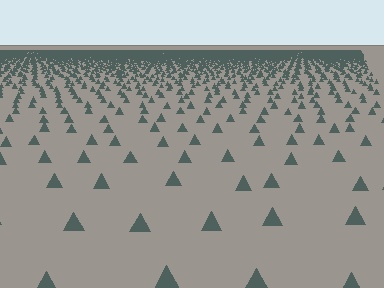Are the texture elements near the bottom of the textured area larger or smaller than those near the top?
Larger. Near the bottom, elements are closer to the viewer and appear at a bigger on-screen size.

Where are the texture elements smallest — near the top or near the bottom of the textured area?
Near the top.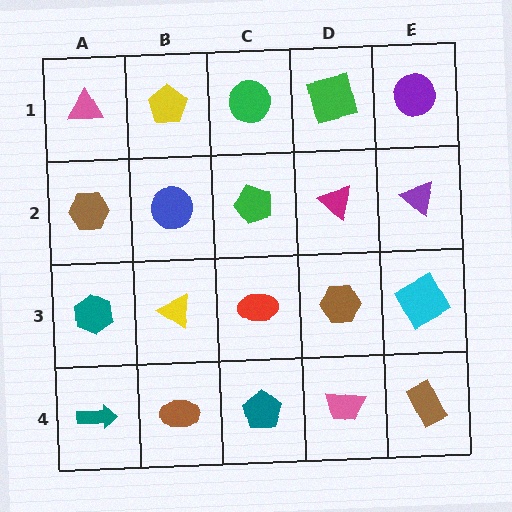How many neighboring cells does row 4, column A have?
2.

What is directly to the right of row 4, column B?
A teal pentagon.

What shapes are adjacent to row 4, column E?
A cyan square (row 3, column E), a pink trapezoid (row 4, column D).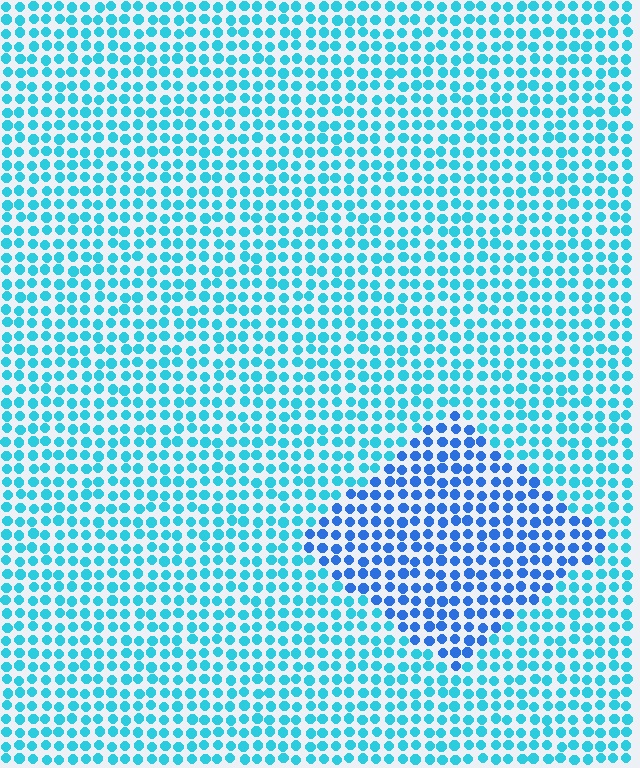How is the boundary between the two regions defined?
The boundary is defined purely by a slight shift in hue (about 31 degrees). Spacing, size, and orientation are identical on both sides.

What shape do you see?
I see a diamond.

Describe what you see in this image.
The image is filled with small cyan elements in a uniform arrangement. A diamond-shaped region is visible where the elements are tinted to a slightly different hue, forming a subtle color boundary.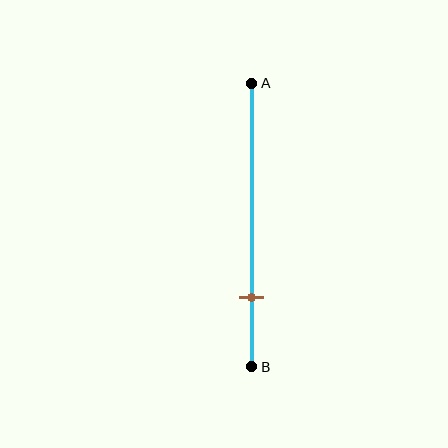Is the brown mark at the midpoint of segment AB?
No, the mark is at about 75% from A, not at the 50% midpoint.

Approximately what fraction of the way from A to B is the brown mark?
The brown mark is approximately 75% of the way from A to B.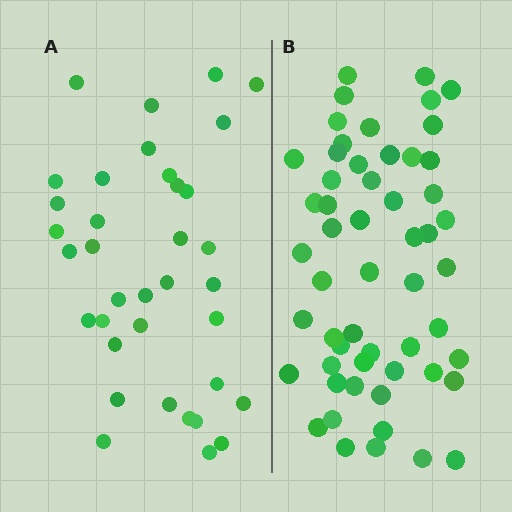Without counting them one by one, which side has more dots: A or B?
Region B (the right region) has more dots.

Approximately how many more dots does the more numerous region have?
Region B has approximately 20 more dots than region A.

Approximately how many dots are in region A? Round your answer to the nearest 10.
About 40 dots. (The exact count is 36, which rounds to 40.)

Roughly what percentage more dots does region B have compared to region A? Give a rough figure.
About 55% more.